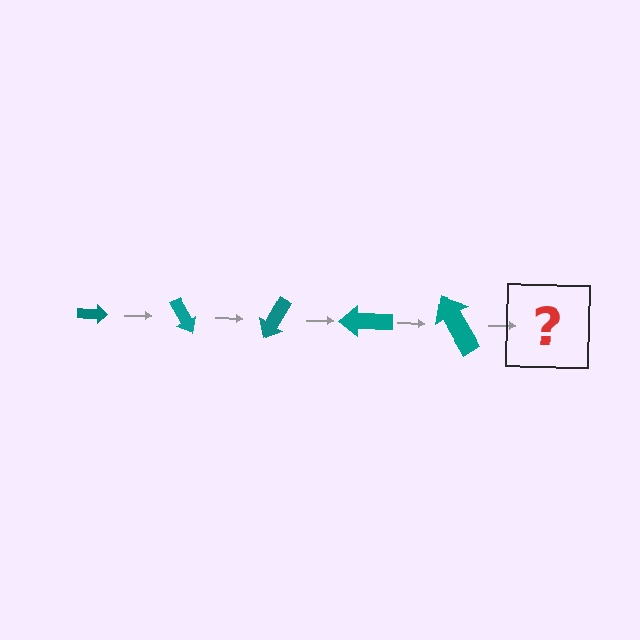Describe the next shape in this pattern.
It should be an arrow, larger than the previous one and rotated 300 degrees from the start.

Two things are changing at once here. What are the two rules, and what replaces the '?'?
The two rules are that the arrow grows larger each step and it rotates 60 degrees each step. The '?' should be an arrow, larger than the previous one and rotated 300 degrees from the start.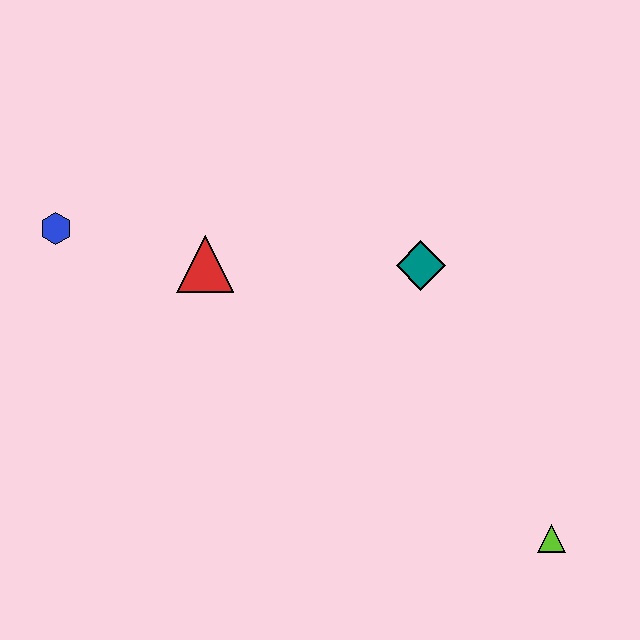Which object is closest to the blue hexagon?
The red triangle is closest to the blue hexagon.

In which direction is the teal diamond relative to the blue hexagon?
The teal diamond is to the right of the blue hexagon.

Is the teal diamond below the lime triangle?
No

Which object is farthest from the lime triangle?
The blue hexagon is farthest from the lime triangle.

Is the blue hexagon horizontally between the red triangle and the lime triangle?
No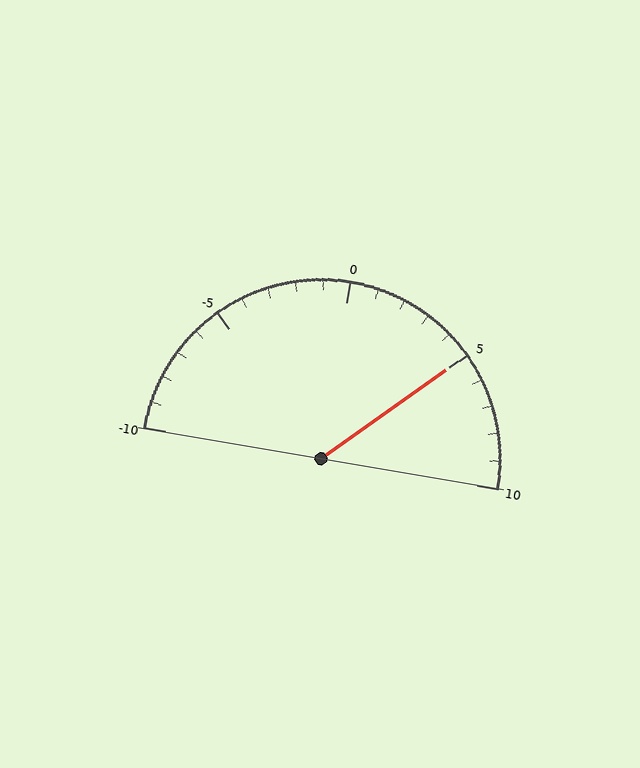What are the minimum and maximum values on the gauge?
The gauge ranges from -10 to 10.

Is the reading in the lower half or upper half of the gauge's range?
The reading is in the upper half of the range (-10 to 10).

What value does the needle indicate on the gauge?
The needle indicates approximately 5.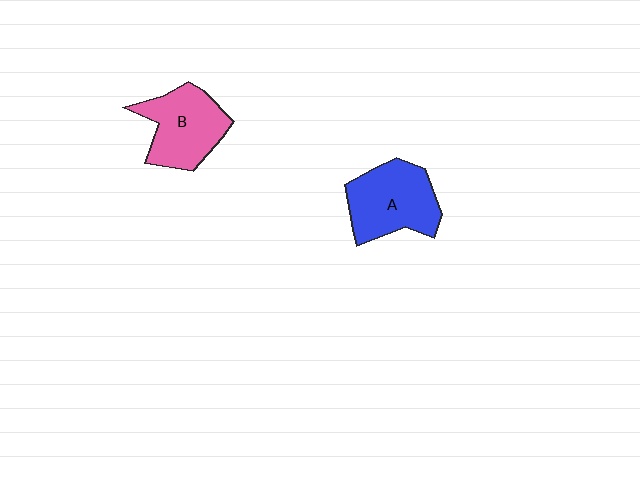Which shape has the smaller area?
Shape B (pink).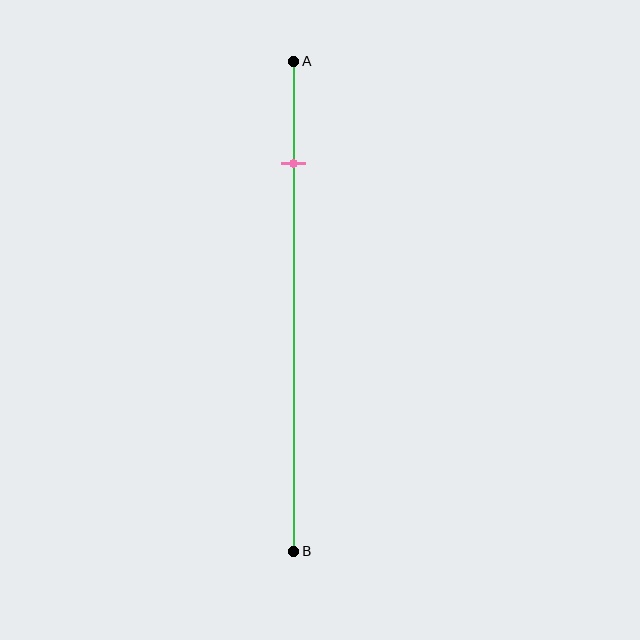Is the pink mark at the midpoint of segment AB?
No, the mark is at about 20% from A, not at the 50% midpoint.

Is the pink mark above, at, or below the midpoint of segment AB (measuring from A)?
The pink mark is above the midpoint of segment AB.